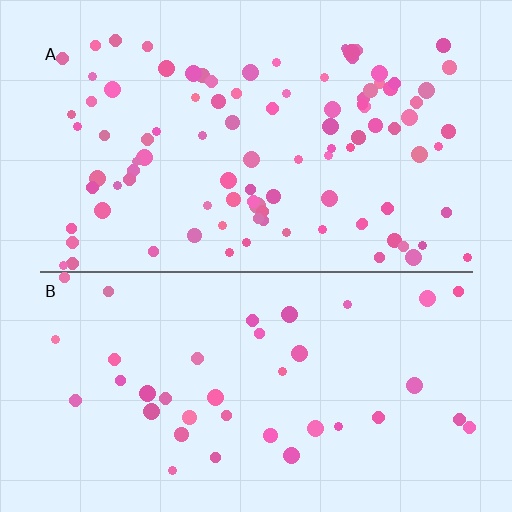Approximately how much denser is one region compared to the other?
Approximately 2.6× — region A over region B.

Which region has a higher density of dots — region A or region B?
A (the top).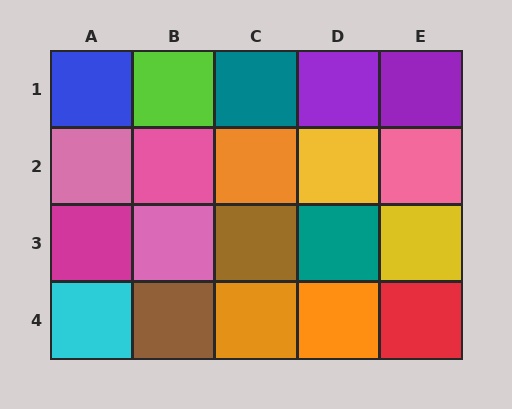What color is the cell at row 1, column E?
Purple.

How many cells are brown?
2 cells are brown.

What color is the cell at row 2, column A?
Pink.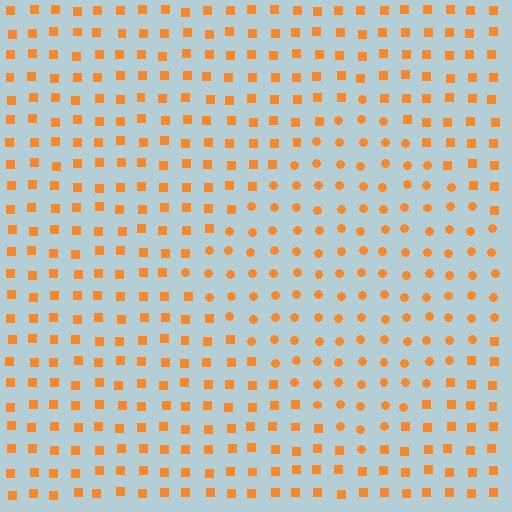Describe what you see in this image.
The image is filled with small orange elements arranged in a uniform grid. A diamond-shaped region contains circles, while the surrounding area contains squares. The boundary is defined purely by the change in element shape.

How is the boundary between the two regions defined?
The boundary is defined by a change in element shape: circles inside vs. squares outside. All elements share the same color and spacing.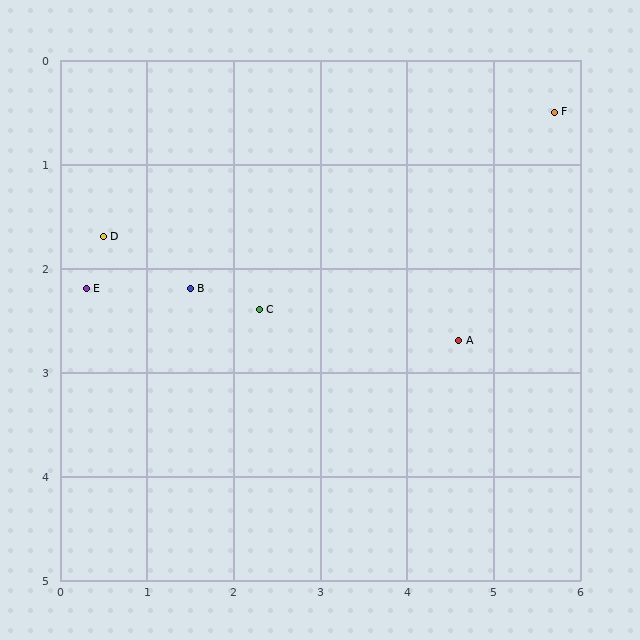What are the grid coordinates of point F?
Point F is at approximately (5.7, 0.5).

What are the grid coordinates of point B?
Point B is at approximately (1.5, 2.2).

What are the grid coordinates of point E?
Point E is at approximately (0.3, 2.2).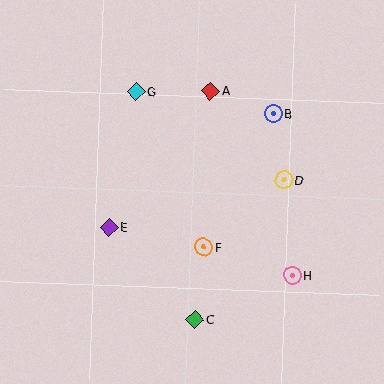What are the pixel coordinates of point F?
Point F is at (204, 247).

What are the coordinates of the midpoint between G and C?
The midpoint between G and C is at (165, 205).